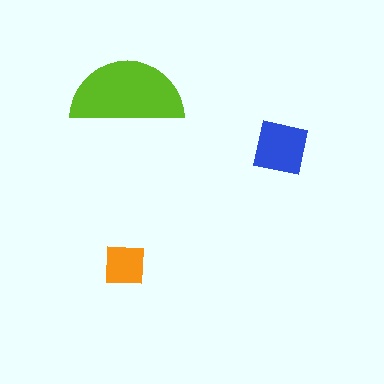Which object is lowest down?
The orange square is bottommost.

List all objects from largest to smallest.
The lime semicircle, the blue square, the orange square.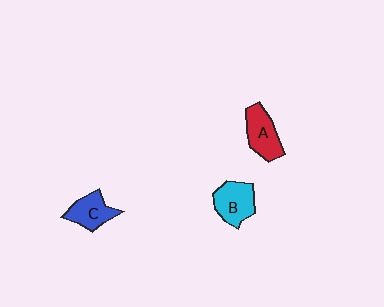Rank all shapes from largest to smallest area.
From largest to smallest: B (cyan), A (red), C (blue).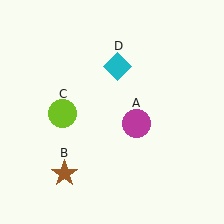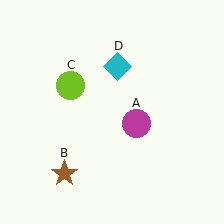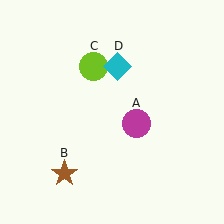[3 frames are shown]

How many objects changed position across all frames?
1 object changed position: lime circle (object C).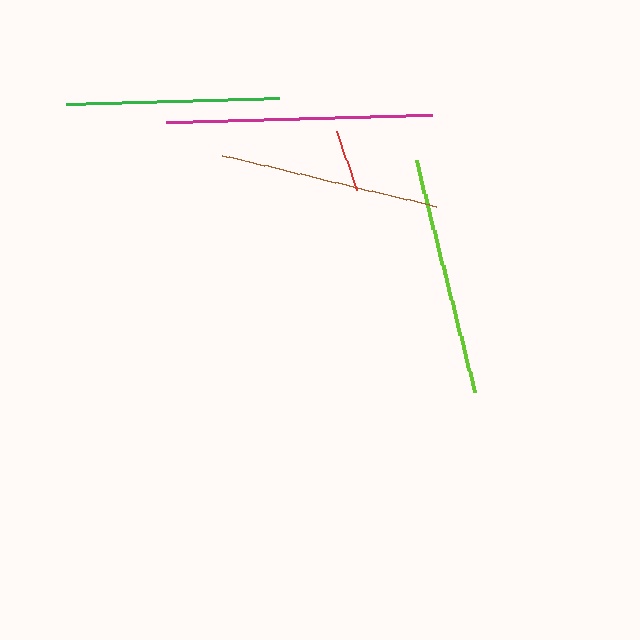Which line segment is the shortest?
The red line is the shortest at approximately 62 pixels.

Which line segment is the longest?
The magenta line is the longest at approximately 266 pixels.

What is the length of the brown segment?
The brown segment is approximately 219 pixels long.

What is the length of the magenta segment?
The magenta segment is approximately 266 pixels long.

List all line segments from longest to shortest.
From longest to shortest: magenta, lime, brown, green, red.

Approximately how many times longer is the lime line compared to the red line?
The lime line is approximately 3.9 times the length of the red line.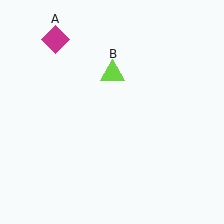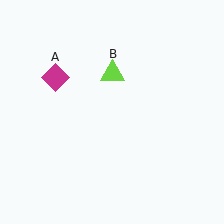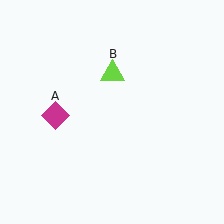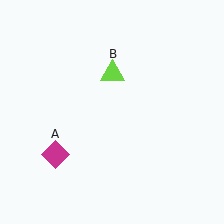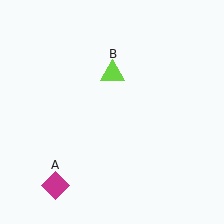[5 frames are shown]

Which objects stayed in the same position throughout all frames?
Lime triangle (object B) remained stationary.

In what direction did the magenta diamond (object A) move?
The magenta diamond (object A) moved down.